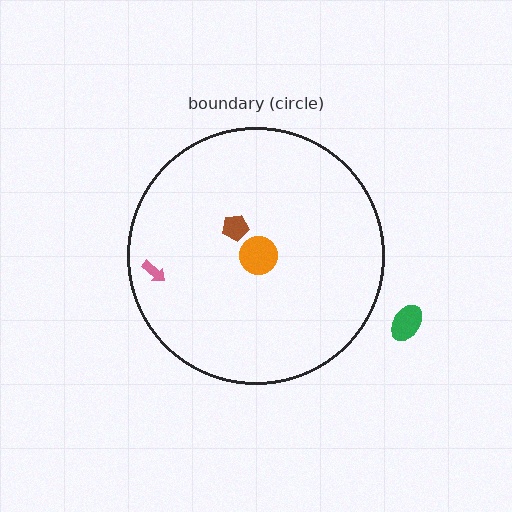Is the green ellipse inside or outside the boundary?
Outside.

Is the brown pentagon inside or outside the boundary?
Inside.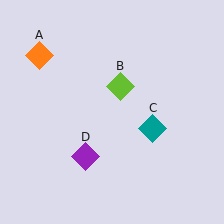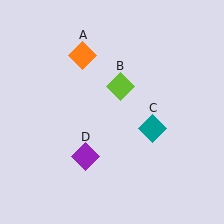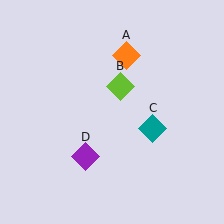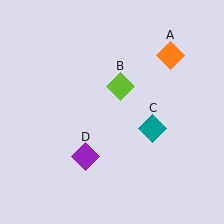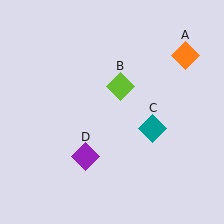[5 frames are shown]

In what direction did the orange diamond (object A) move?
The orange diamond (object A) moved right.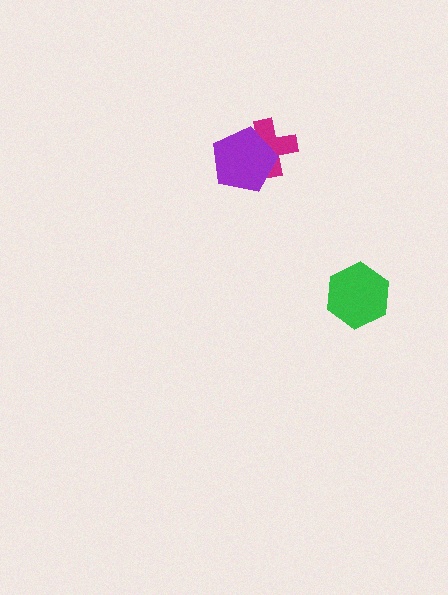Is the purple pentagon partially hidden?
No, no other shape covers it.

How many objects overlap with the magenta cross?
1 object overlaps with the magenta cross.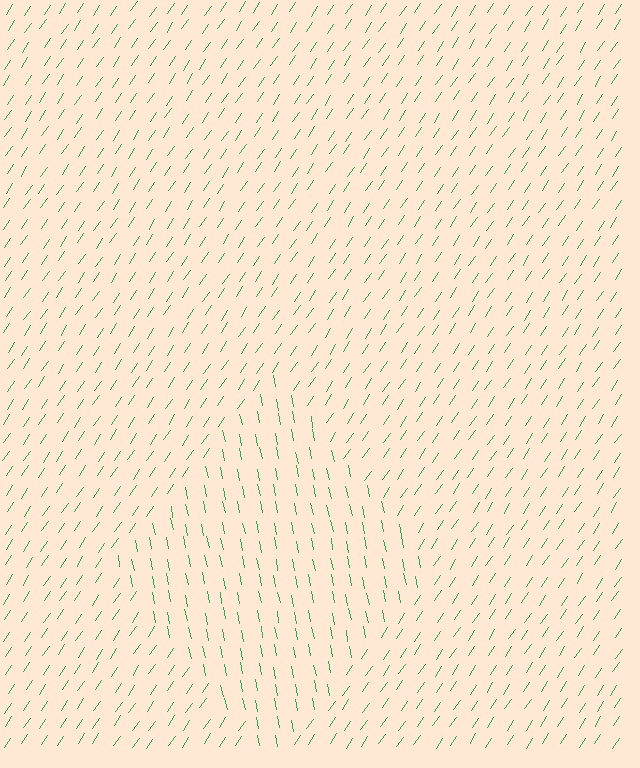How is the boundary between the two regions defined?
The boundary is defined purely by a change in line orientation (approximately 45 degrees difference). All lines are the same color and thickness.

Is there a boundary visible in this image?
Yes, there is a texture boundary formed by a change in line orientation.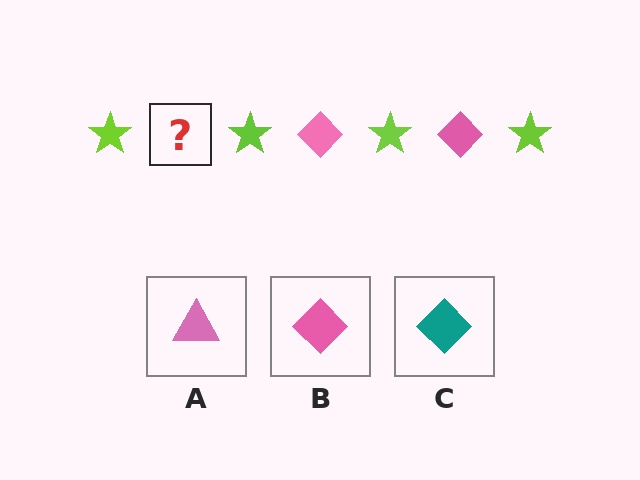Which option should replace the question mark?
Option B.